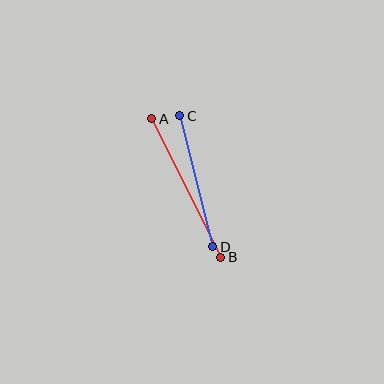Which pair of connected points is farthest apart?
Points A and B are farthest apart.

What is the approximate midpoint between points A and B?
The midpoint is at approximately (186, 188) pixels.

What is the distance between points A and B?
The distance is approximately 154 pixels.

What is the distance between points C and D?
The distance is approximately 135 pixels.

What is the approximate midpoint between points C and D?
The midpoint is at approximately (196, 181) pixels.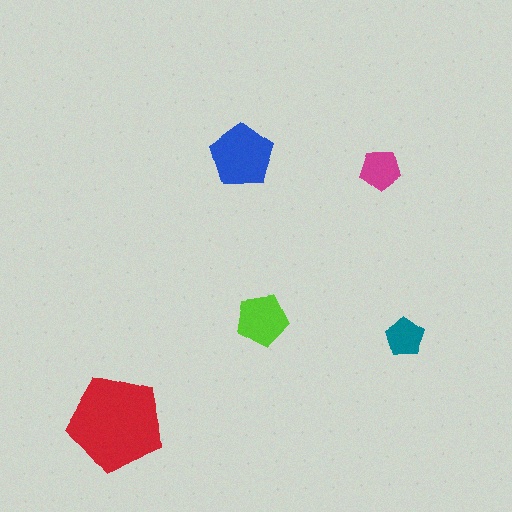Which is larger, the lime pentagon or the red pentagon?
The red one.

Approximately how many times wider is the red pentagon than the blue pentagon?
About 1.5 times wider.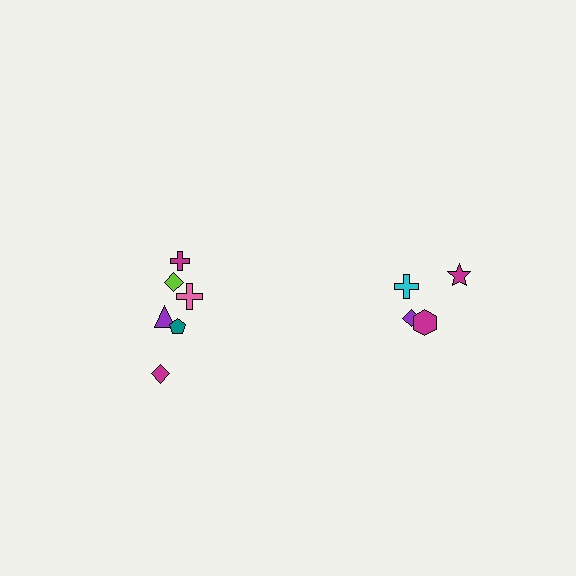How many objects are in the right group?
There are 4 objects.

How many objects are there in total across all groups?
There are 10 objects.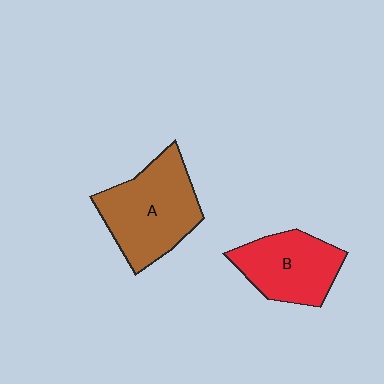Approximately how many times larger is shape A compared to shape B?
Approximately 1.3 times.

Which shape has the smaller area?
Shape B (red).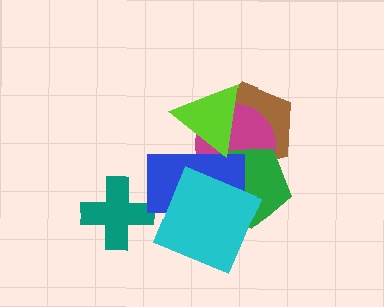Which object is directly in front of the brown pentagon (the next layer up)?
The magenta circle is directly in front of the brown pentagon.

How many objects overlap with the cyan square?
2 objects overlap with the cyan square.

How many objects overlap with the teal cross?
0 objects overlap with the teal cross.